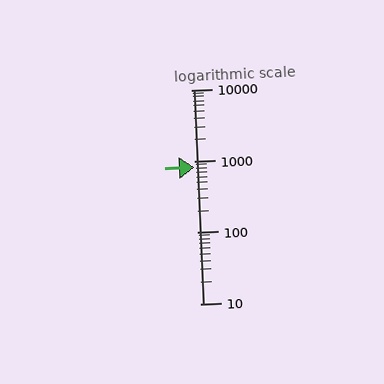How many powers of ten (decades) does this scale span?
The scale spans 3 decades, from 10 to 10000.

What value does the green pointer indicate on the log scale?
The pointer indicates approximately 820.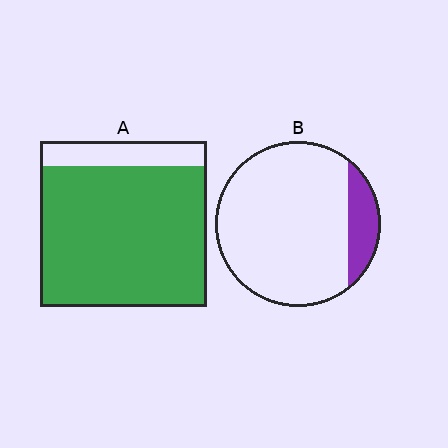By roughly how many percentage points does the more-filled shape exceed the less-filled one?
By roughly 70 percentage points (A over B).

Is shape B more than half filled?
No.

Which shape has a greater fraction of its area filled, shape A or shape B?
Shape A.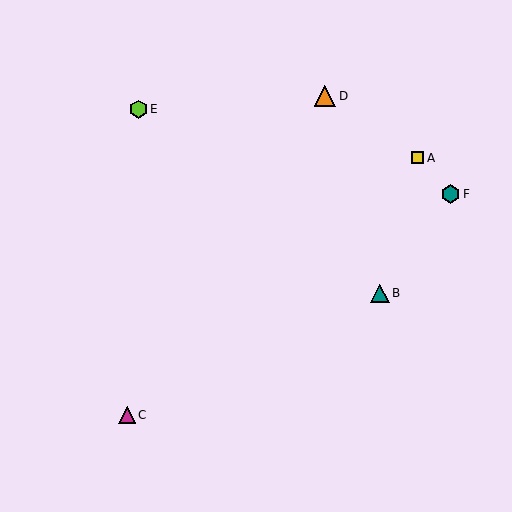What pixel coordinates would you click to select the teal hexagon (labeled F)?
Click at (450, 194) to select the teal hexagon F.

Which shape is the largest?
The orange triangle (labeled D) is the largest.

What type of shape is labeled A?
Shape A is a yellow square.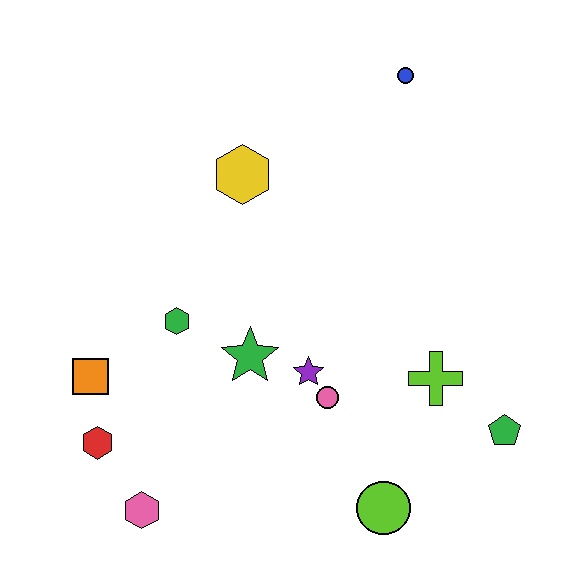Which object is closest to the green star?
The purple star is closest to the green star.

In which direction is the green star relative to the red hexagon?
The green star is to the right of the red hexagon.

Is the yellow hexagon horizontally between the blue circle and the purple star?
No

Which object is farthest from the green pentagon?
The orange square is farthest from the green pentagon.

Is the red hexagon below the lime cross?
Yes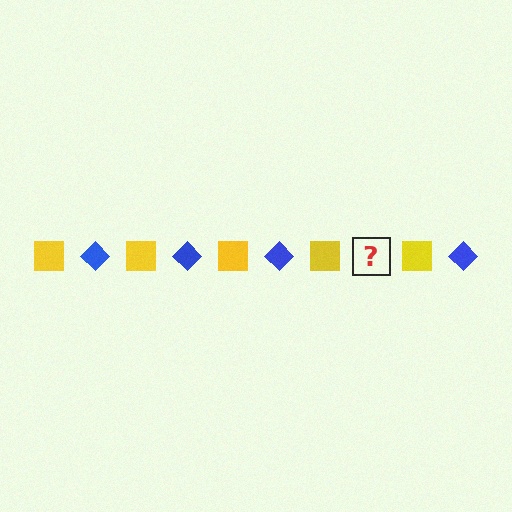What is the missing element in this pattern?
The missing element is a blue diamond.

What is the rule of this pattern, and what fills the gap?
The rule is that the pattern alternates between yellow square and blue diamond. The gap should be filled with a blue diamond.